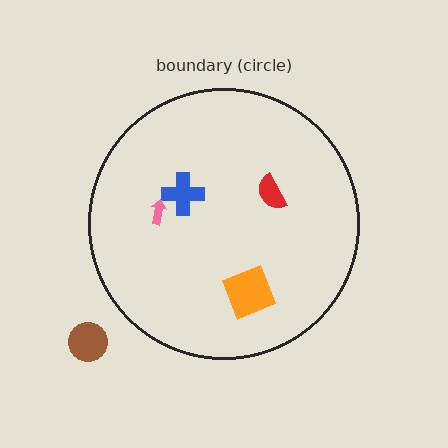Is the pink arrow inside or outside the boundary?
Inside.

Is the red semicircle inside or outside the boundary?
Inside.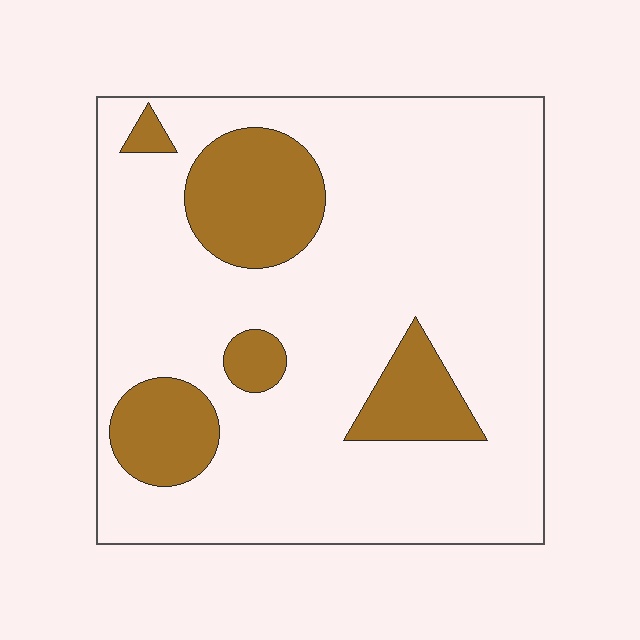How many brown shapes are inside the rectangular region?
5.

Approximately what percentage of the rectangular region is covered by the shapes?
Approximately 20%.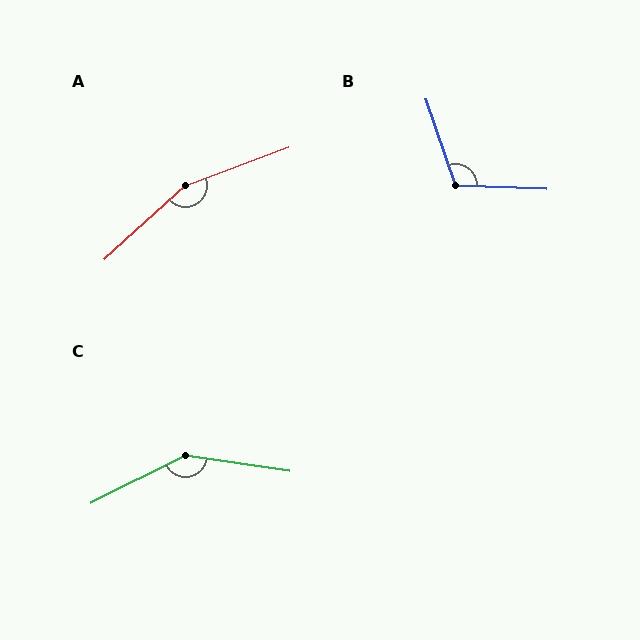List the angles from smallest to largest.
B (111°), C (145°), A (158°).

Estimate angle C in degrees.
Approximately 145 degrees.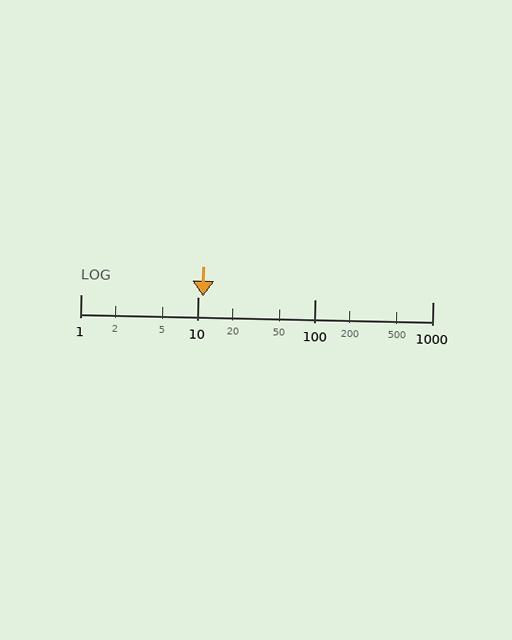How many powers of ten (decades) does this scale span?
The scale spans 3 decades, from 1 to 1000.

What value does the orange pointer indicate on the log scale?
The pointer indicates approximately 11.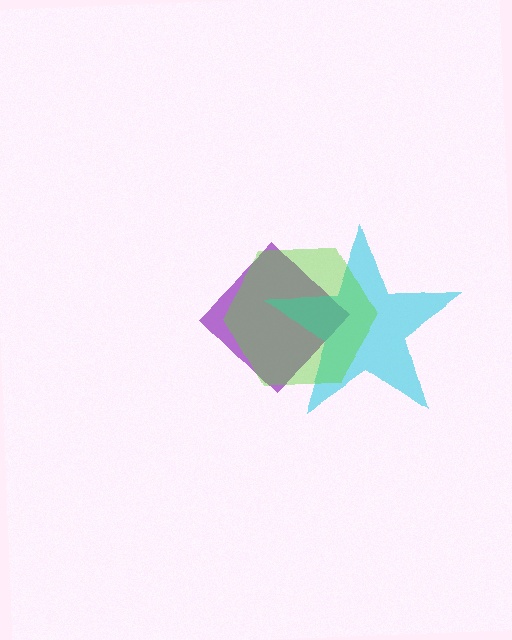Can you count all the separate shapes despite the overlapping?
Yes, there are 3 separate shapes.